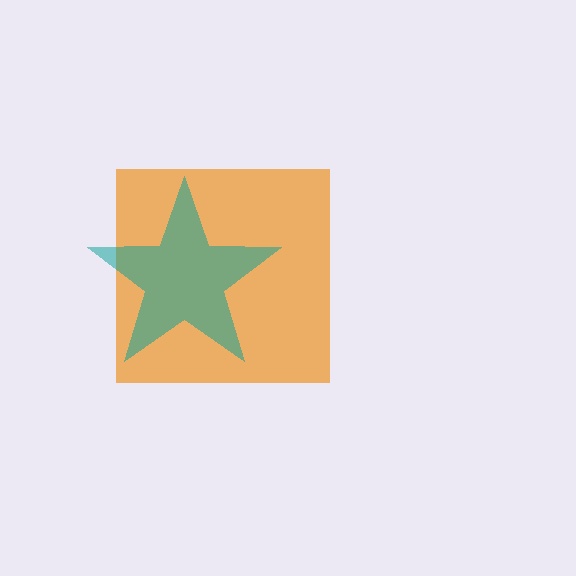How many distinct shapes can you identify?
There are 2 distinct shapes: an orange square, a teal star.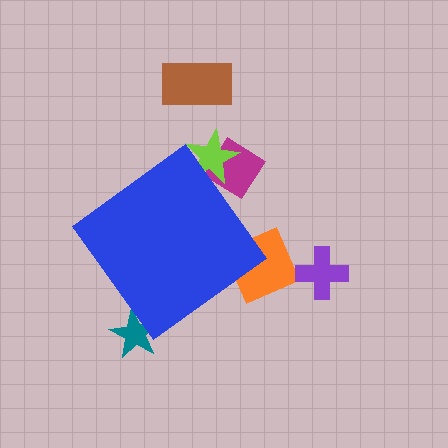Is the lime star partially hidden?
Yes, the lime star is partially hidden behind the blue diamond.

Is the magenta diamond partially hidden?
Yes, the magenta diamond is partially hidden behind the blue diamond.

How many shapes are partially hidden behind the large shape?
4 shapes are partially hidden.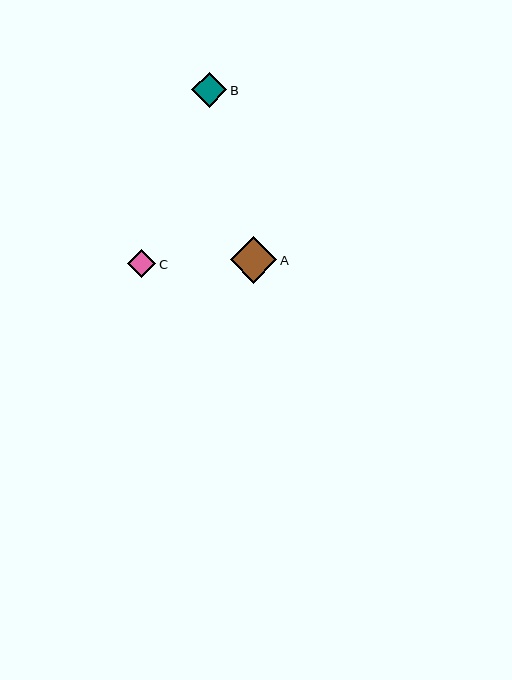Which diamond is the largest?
Diamond A is the largest with a size of approximately 47 pixels.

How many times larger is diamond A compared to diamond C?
Diamond A is approximately 1.7 times the size of diamond C.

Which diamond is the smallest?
Diamond C is the smallest with a size of approximately 28 pixels.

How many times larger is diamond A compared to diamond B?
Diamond A is approximately 1.3 times the size of diamond B.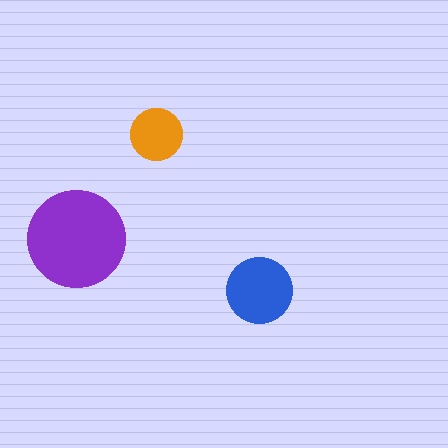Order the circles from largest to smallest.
the purple one, the blue one, the orange one.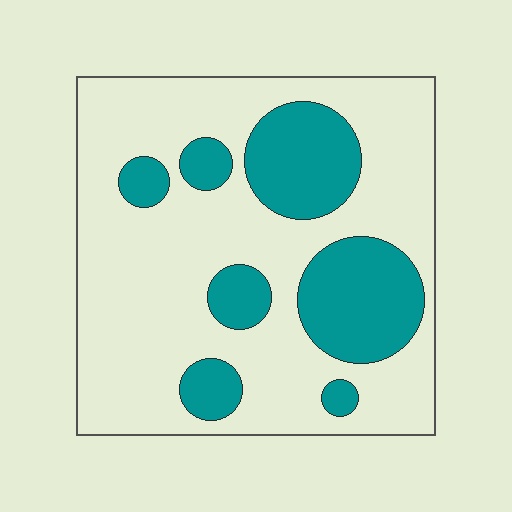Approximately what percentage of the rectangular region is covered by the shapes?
Approximately 30%.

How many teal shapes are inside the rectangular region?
7.